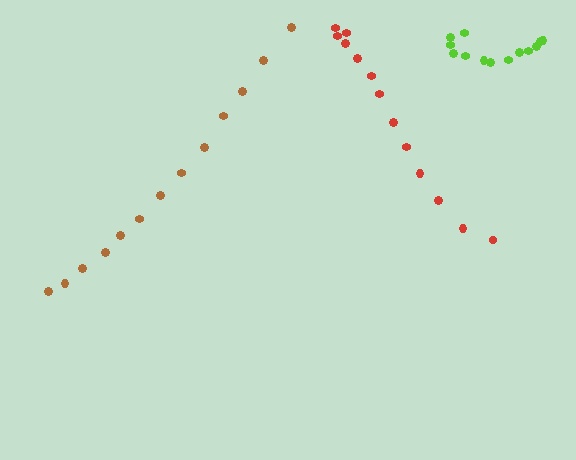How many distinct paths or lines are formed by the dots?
There are 3 distinct paths.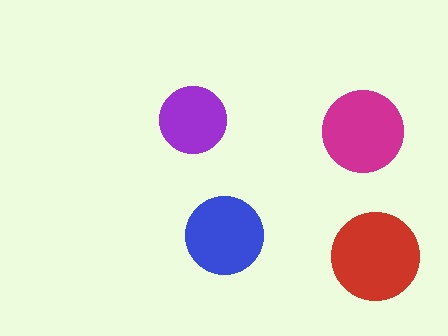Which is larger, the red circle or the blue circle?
The red one.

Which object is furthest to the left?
The purple circle is leftmost.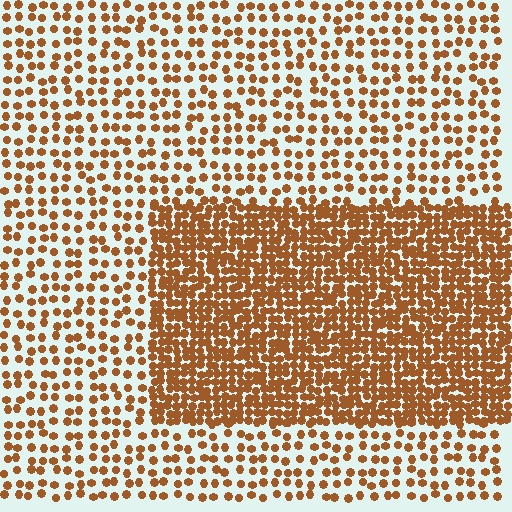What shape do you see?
I see a rectangle.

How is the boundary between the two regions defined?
The boundary is defined by a change in element density (approximately 2.4x ratio). All elements are the same color, size, and shape.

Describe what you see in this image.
The image contains small brown elements arranged at two different densities. A rectangle-shaped region is visible where the elements are more densely packed than the surrounding area.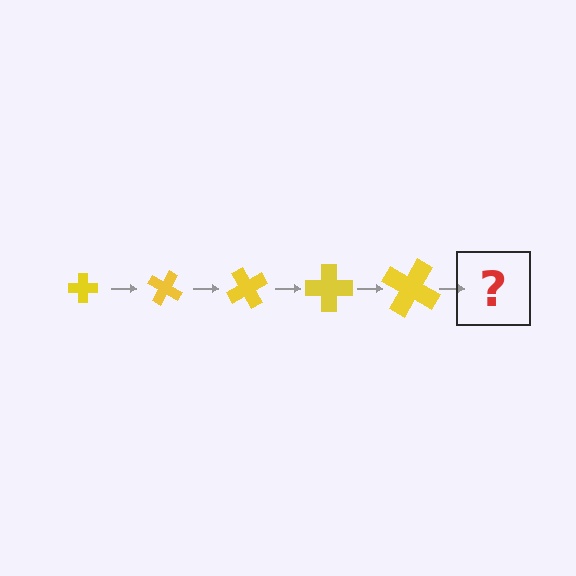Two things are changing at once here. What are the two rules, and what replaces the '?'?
The two rules are that the cross grows larger each step and it rotates 30 degrees each step. The '?' should be a cross, larger than the previous one and rotated 150 degrees from the start.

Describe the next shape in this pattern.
It should be a cross, larger than the previous one and rotated 150 degrees from the start.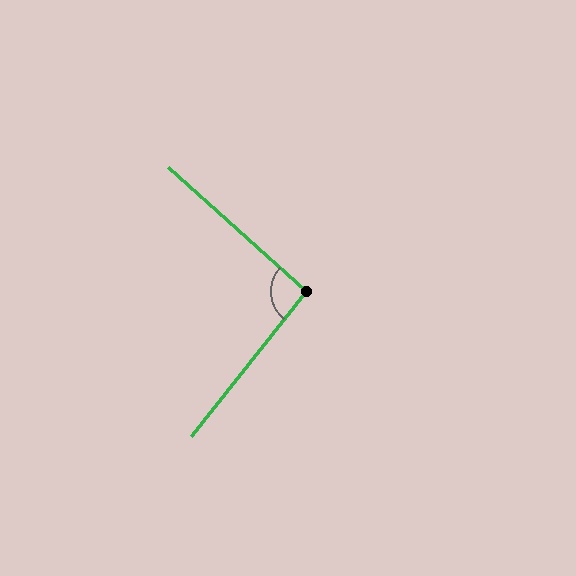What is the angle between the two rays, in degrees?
Approximately 94 degrees.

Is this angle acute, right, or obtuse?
It is approximately a right angle.